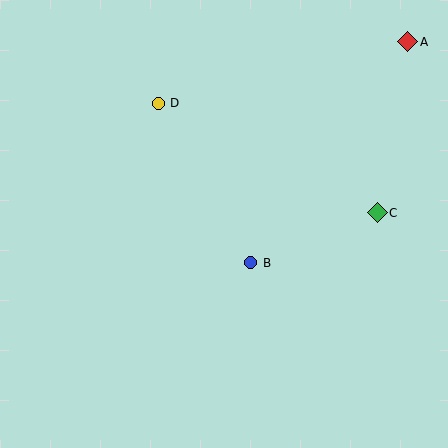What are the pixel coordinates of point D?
Point D is at (158, 103).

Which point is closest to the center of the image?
Point B at (251, 263) is closest to the center.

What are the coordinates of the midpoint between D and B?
The midpoint between D and B is at (205, 183).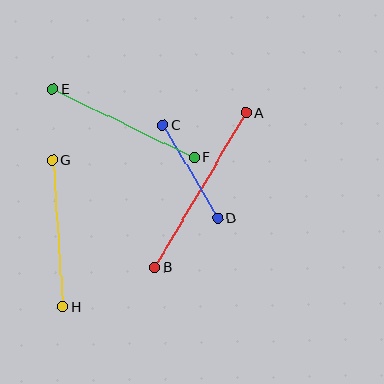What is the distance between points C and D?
The distance is approximately 108 pixels.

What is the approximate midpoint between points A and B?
The midpoint is at approximately (200, 190) pixels.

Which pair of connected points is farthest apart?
Points A and B are farthest apart.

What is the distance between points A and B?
The distance is approximately 180 pixels.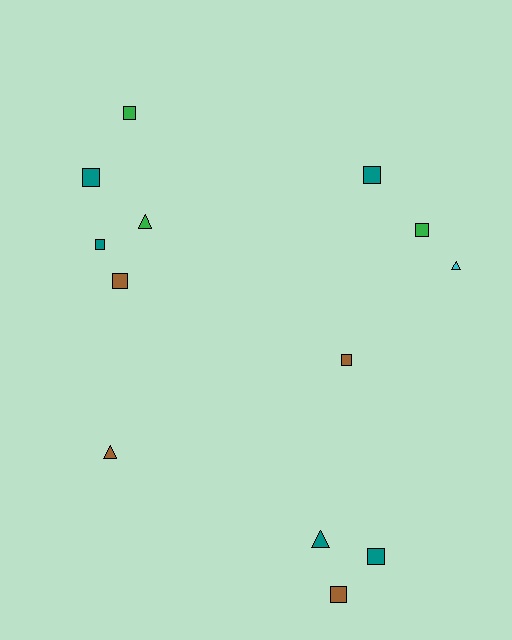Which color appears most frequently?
Teal, with 5 objects.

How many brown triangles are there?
There is 1 brown triangle.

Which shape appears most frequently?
Square, with 9 objects.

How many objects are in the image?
There are 13 objects.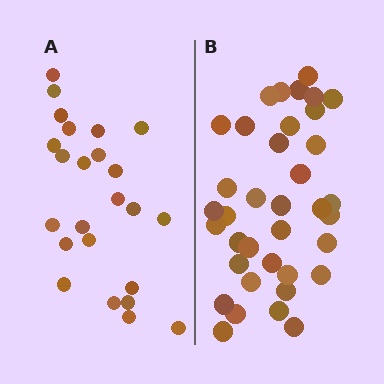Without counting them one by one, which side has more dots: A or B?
Region B (the right region) has more dots.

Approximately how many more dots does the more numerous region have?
Region B has approximately 15 more dots than region A.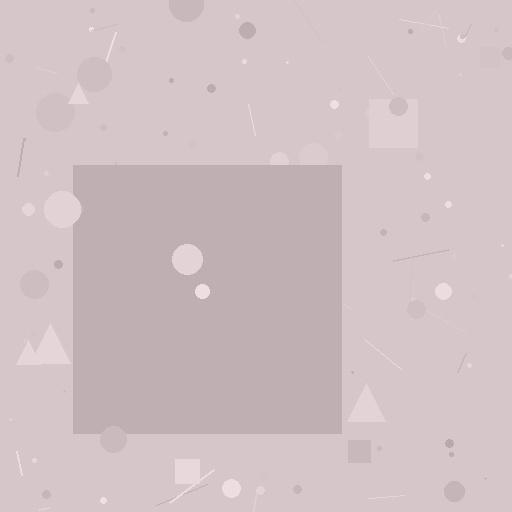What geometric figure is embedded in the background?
A square is embedded in the background.